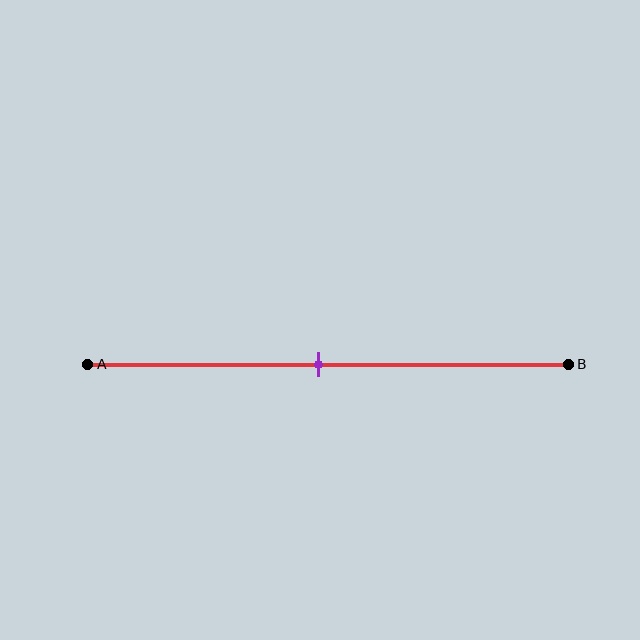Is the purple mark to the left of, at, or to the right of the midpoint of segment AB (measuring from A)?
The purple mark is approximately at the midpoint of segment AB.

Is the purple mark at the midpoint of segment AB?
Yes, the mark is approximately at the midpoint.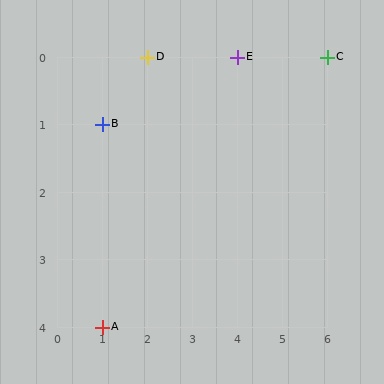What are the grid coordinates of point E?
Point E is at grid coordinates (4, 0).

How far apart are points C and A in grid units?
Points C and A are 5 columns and 4 rows apart (about 6.4 grid units diagonally).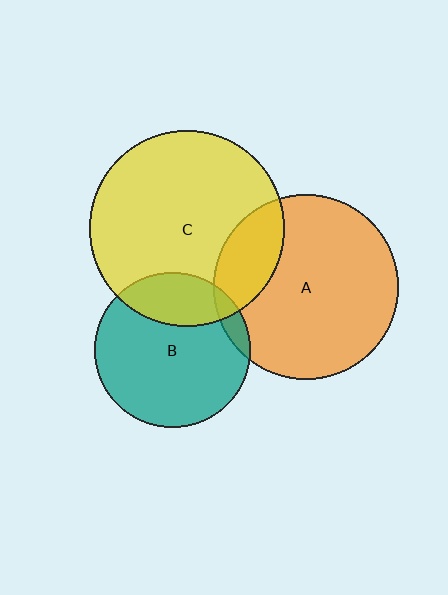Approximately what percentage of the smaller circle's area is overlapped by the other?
Approximately 25%.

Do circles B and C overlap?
Yes.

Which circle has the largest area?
Circle C (yellow).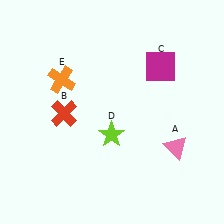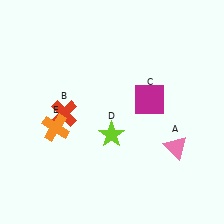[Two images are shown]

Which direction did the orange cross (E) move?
The orange cross (E) moved down.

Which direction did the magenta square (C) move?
The magenta square (C) moved down.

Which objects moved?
The objects that moved are: the magenta square (C), the orange cross (E).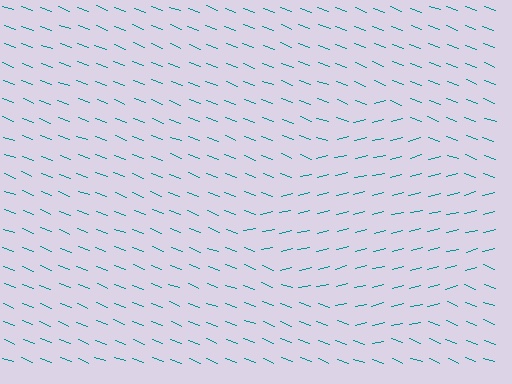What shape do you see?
I see a diamond.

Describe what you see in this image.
The image is filled with small teal line segments. A diamond region in the image has lines oriented differently from the surrounding lines, creating a visible texture boundary.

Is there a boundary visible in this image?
Yes, there is a texture boundary formed by a change in line orientation.